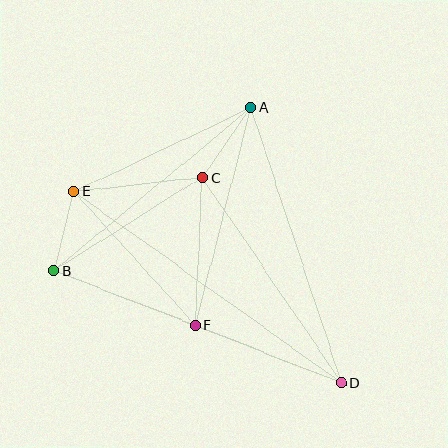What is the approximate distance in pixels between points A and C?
The distance between A and C is approximately 85 pixels.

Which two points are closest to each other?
Points B and E are closest to each other.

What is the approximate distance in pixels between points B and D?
The distance between B and D is approximately 308 pixels.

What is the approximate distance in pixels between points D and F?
The distance between D and F is approximately 158 pixels.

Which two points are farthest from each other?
Points D and E are farthest from each other.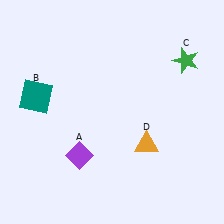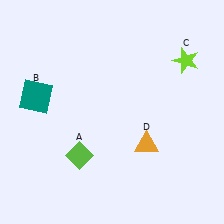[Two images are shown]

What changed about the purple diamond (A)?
In Image 1, A is purple. In Image 2, it changed to lime.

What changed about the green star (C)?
In Image 1, C is green. In Image 2, it changed to lime.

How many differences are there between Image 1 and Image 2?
There are 2 differences between the two images.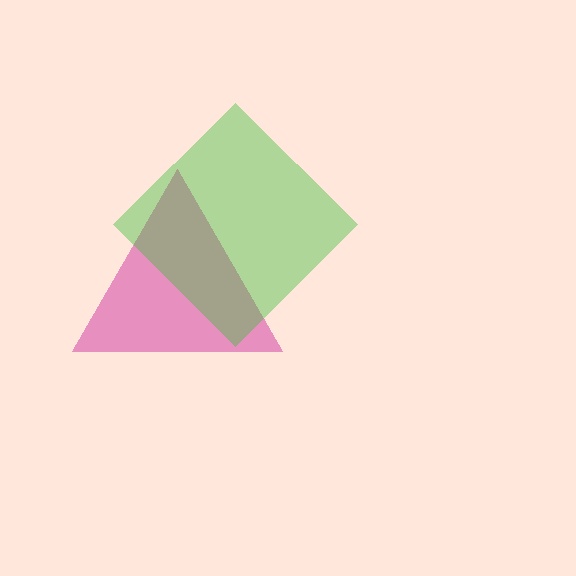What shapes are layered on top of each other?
The layered shapes are: a magenta triangle, a green diamond.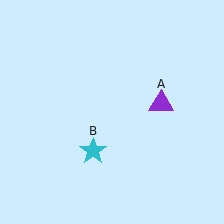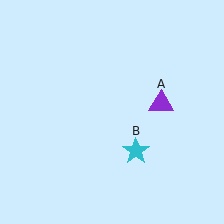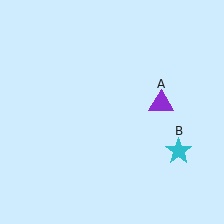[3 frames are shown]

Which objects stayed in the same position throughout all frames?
Purple triangle (object A) remained stationary.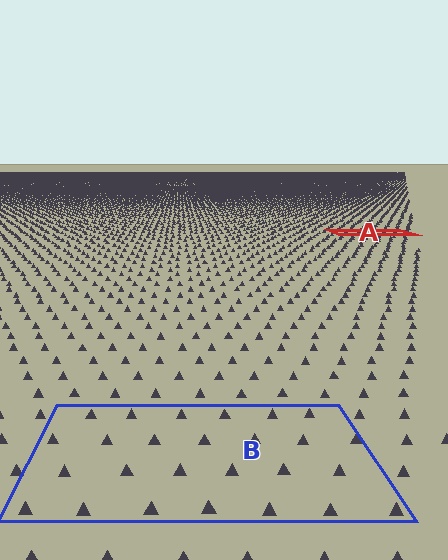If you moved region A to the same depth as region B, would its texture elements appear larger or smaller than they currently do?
They would appear larger. At a closer depth, the same texture elements are projected at a bigger on-screen size.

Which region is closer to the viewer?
Region B is closer. The texture elements there are larger and more spread out.